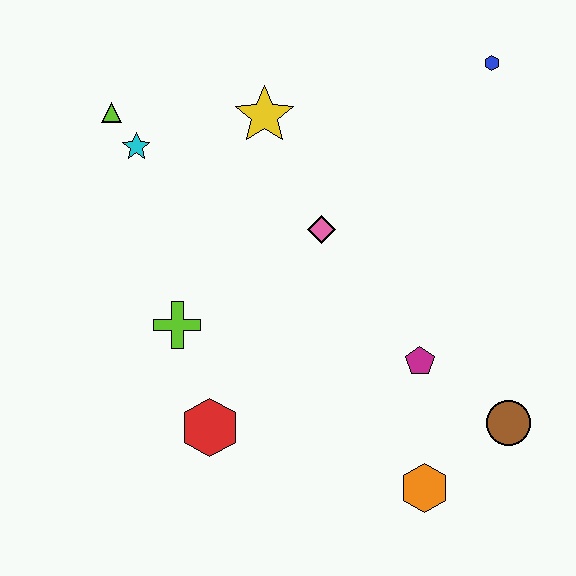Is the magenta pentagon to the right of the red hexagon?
Yes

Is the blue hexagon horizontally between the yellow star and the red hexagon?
No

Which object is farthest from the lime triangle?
The brown circle is farthest from the lime triangle.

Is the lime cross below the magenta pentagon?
No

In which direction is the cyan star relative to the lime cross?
The cyan star is above the lime cross.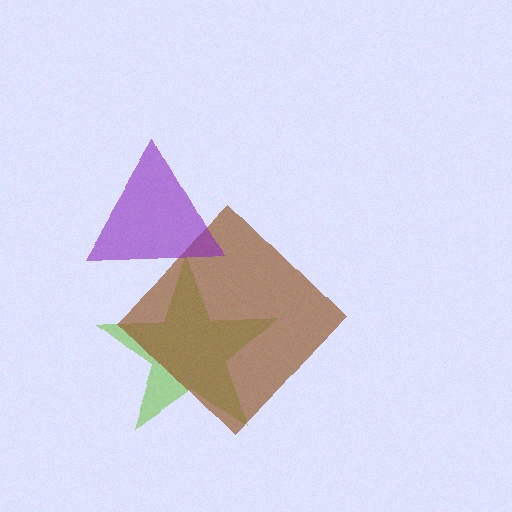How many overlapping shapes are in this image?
There are 3 overlapping shapes in the image.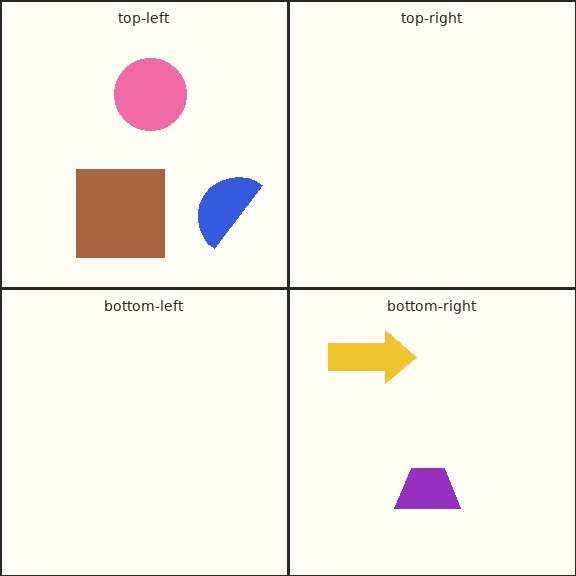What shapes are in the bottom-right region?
The purple trapezoid, the yellow arrow.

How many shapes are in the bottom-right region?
2.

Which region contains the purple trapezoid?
The bottom-right region.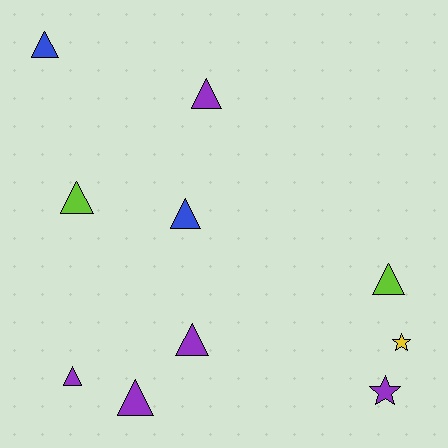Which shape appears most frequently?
Triangle, with 8 objects.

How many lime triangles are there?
There are 2 lime triangles.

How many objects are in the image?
There are 10 objects.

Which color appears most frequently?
Purple, with 5 objects.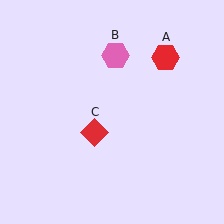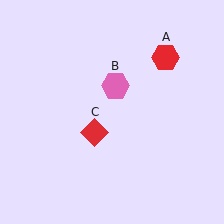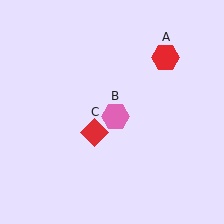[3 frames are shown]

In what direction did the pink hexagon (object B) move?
The pink hexagon (object B) moved down.